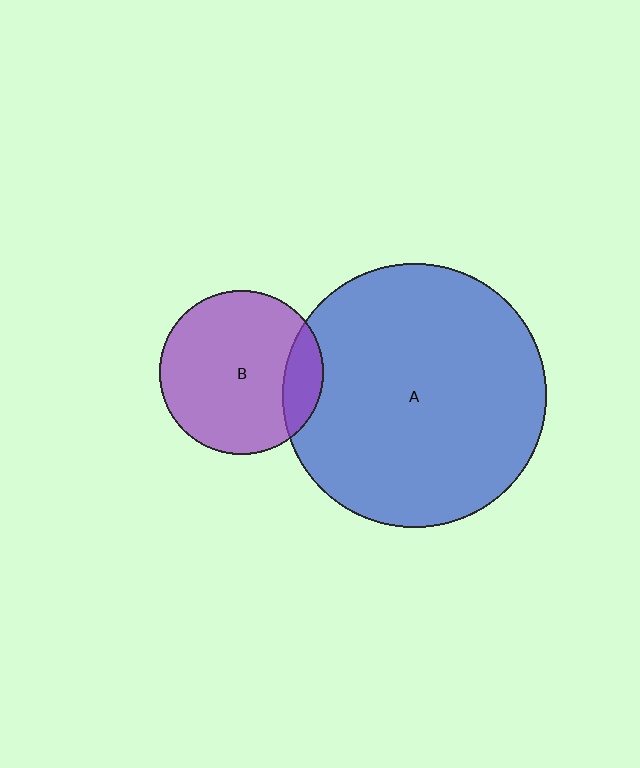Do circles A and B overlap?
Yes.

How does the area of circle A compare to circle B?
Approximately 2.6 times.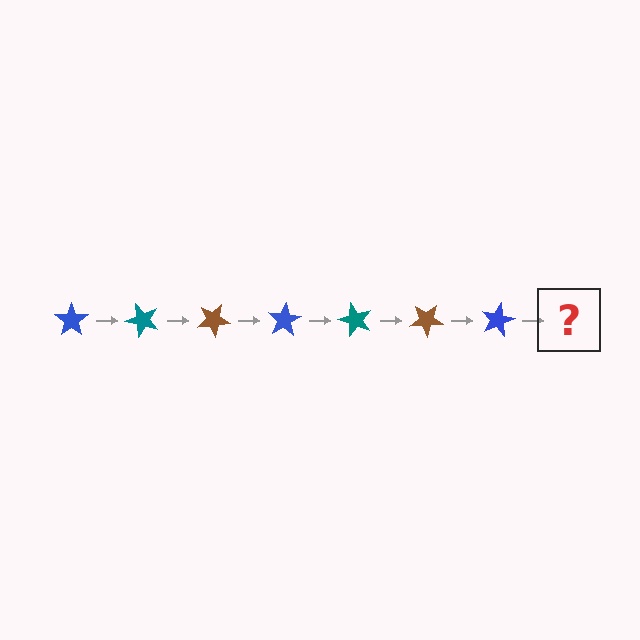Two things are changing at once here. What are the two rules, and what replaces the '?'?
The two rules are that it rotates 50 degrees each step and the color cycles through blue, teal, and brown. The '?' should be a teal star, rotated 350 degrees from the start.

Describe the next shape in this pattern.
It should be a teal star, rotated 350 degrees from the start.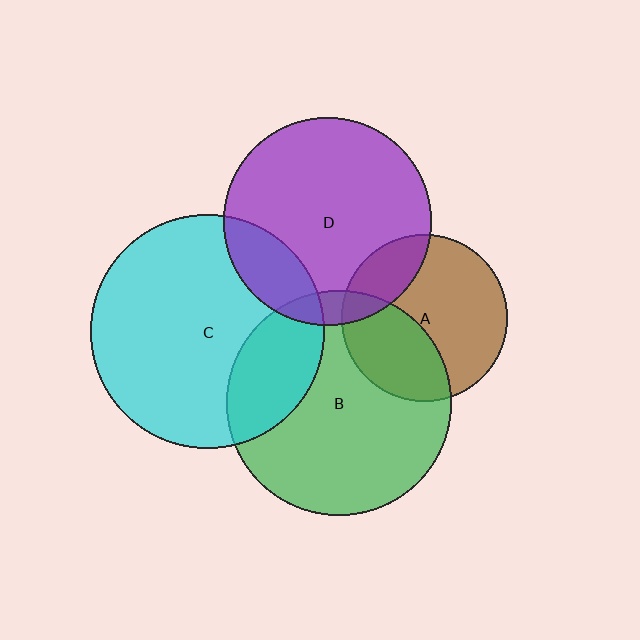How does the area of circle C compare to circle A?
Approximately 2.0 times.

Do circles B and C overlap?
Yes.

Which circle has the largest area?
Circle C (cyan).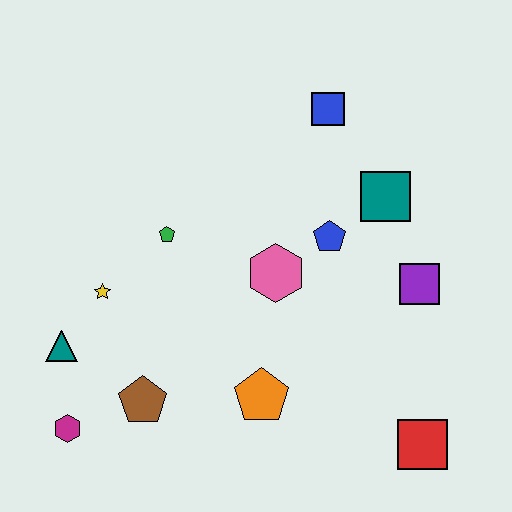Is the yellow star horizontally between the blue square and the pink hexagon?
No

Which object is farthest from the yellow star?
The red square is farthest from the yellow star.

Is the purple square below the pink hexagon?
Yes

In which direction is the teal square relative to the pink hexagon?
The teal square is to the right of the pink hexagon.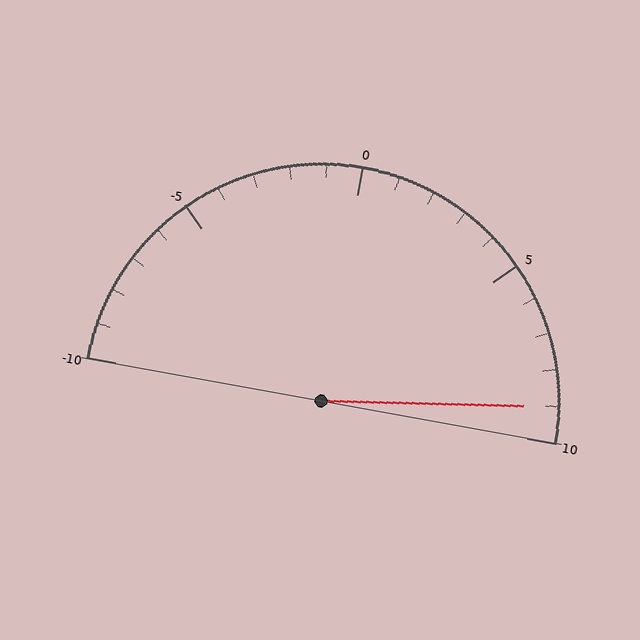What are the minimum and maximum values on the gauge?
The gauge ranges from -10 to 10.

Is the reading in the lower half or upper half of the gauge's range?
The reading is in the upper half of the range (-10 to 10).